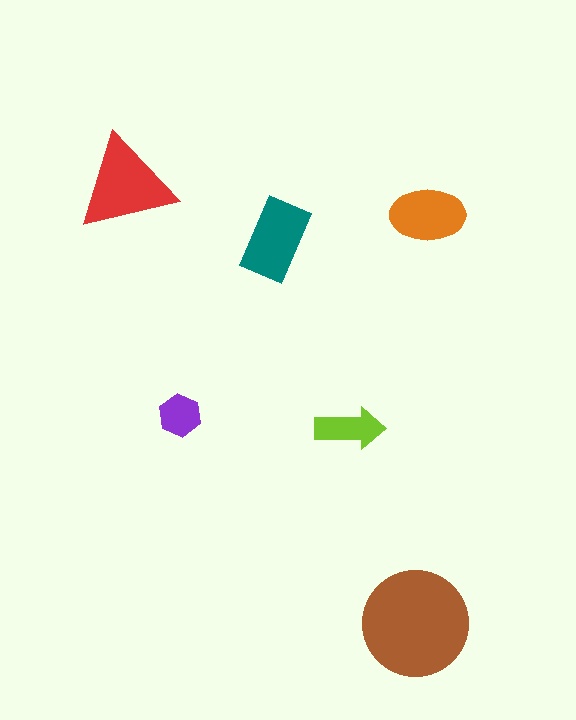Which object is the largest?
The brown circle.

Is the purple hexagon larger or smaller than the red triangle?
Smaller.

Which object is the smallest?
The purple hexagon.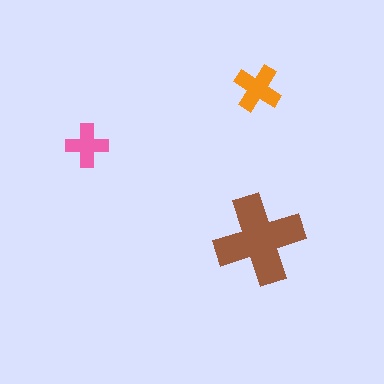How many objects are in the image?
There are 3 objects in the image.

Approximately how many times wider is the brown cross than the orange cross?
About 2 times wider.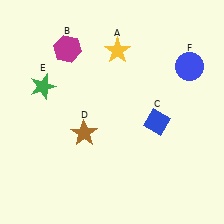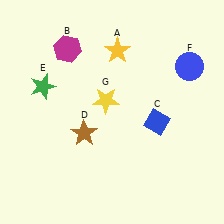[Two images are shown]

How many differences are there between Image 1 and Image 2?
There is 1 difference between the two images.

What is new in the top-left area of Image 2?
A yellow star (G) was added in the top-left area of Image 2.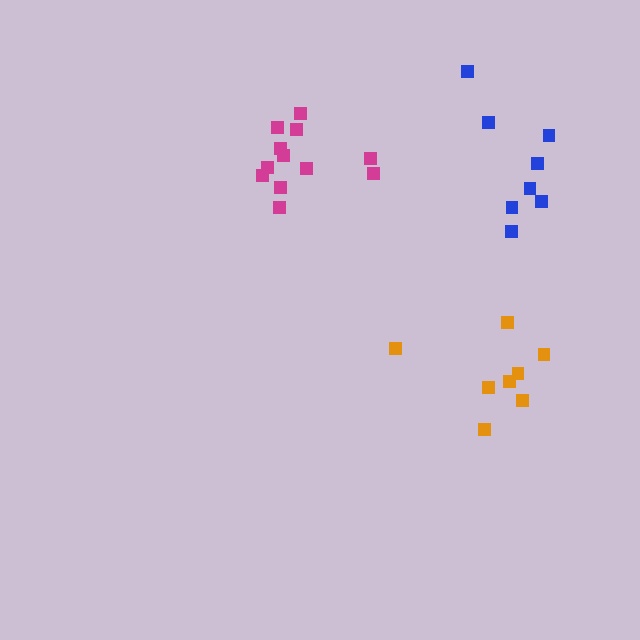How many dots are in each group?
Group 1: 8 dots, Group 2: 12 dots, Group 3: 8 dots (28 total).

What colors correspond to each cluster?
The clusters are colored: orange, magenta, blue.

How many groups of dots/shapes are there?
There are 3 groups.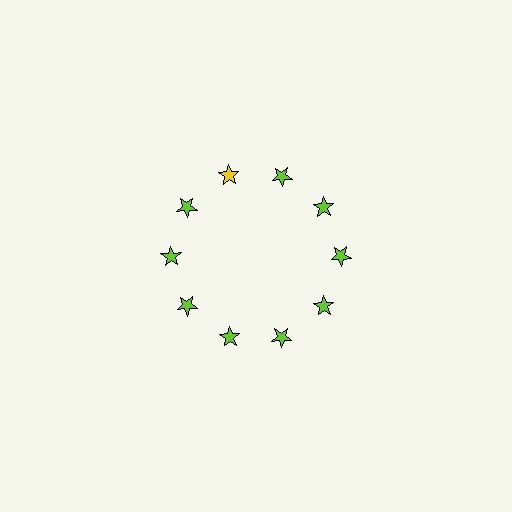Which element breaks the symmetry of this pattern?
The yellow star at roughly the 11 o'clock position breaks the symmetry. All other shapes are lime stars.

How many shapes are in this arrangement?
There are 10 shapes arranged in a ring pattern.